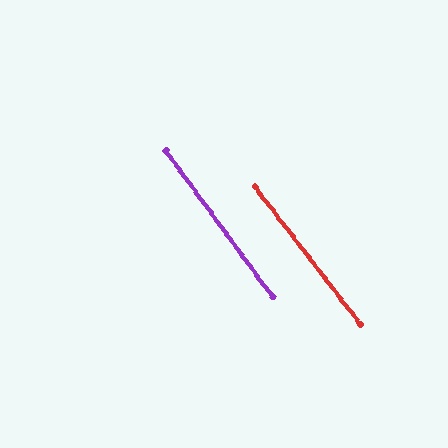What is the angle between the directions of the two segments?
Approximately 1 degree.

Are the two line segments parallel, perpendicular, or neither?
Parallel — their directions differ by only 1.5°.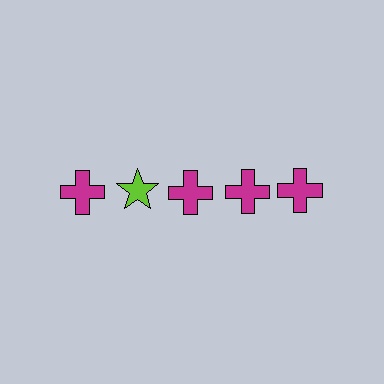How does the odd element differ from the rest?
It differs in both color (lime instead of magenta) and shape (star instead of cross).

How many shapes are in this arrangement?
There are 5 shapes arranged in a grid pattern.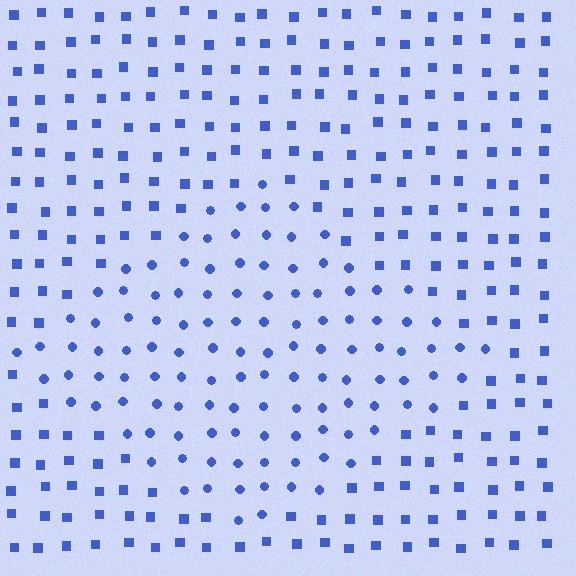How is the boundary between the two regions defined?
The boundary is defined by a change in element shape: circles inside vs. squares outside. All elements share the same color and spacing.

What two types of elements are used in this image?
The image uses circles inside the diamond region and squares outside it.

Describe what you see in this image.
The image is filled with small blue elements arranged in a uniform grid. A diamond-shaped region contains circles, while the surrounding area contains squares. The boundary is defined purely by the change in element shape.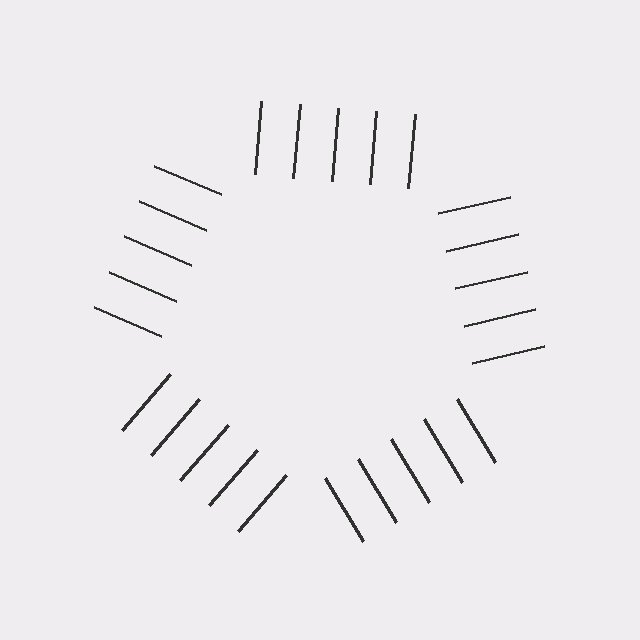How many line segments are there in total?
25 — 5 along each of the 5 edges.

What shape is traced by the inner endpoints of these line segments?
An illusory pentagon — the line segments terminate on its edges but no continuous stroke is drawn.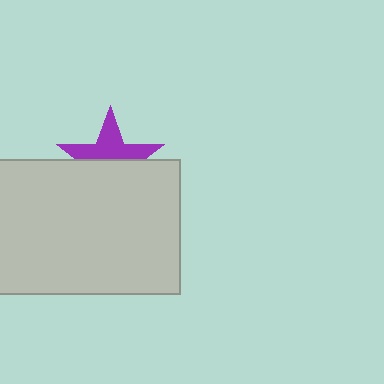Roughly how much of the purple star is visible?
About half of it is visible (roughly 50%).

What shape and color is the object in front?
The object in front is a light gray rectangle.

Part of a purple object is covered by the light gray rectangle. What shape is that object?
It is a star.